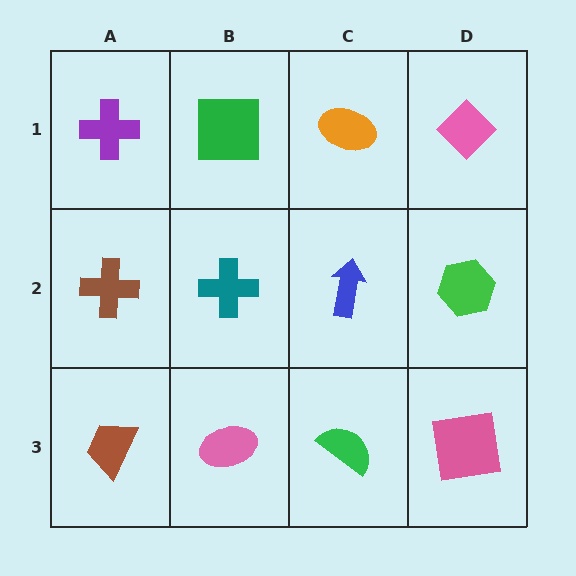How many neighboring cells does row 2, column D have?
3.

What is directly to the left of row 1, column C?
A green square.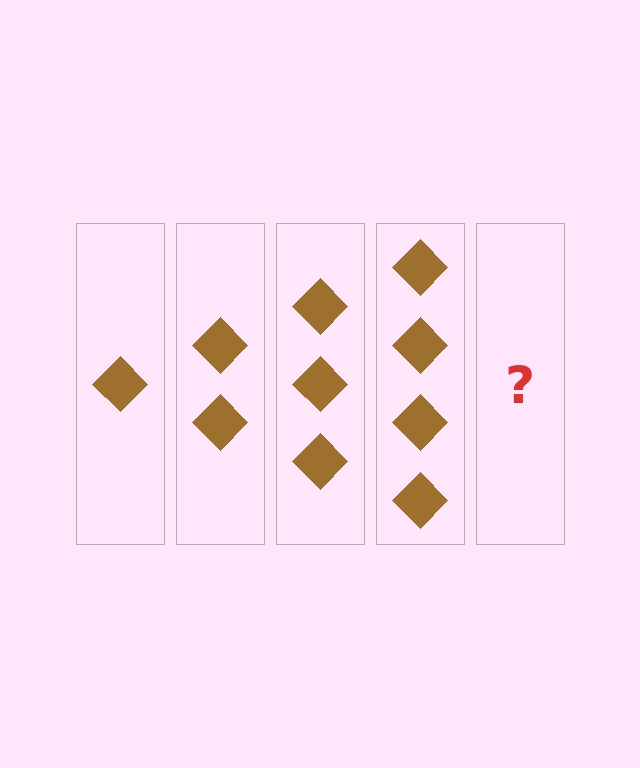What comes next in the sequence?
The next element should be 5 diamonds.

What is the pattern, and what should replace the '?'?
The pattern is that each step adds one more diamond. The '?' should be 5 diamonds.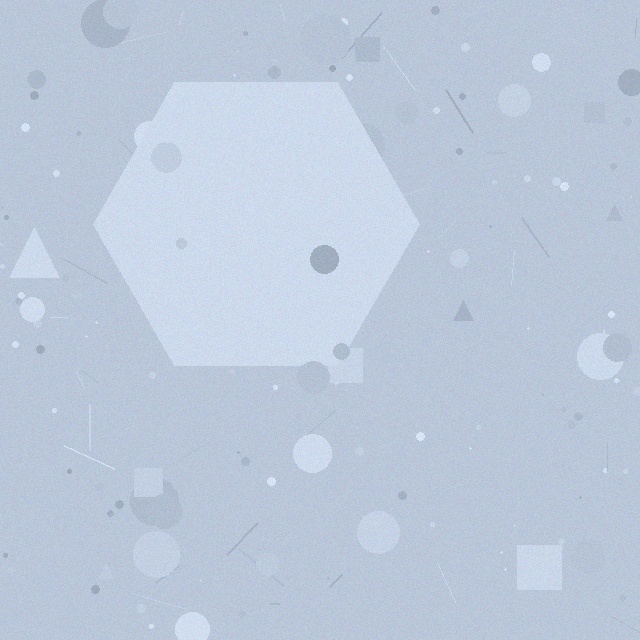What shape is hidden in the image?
A hexagon is hidden in the image.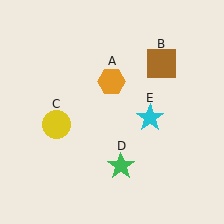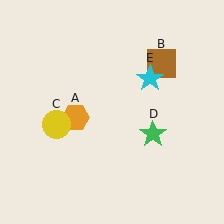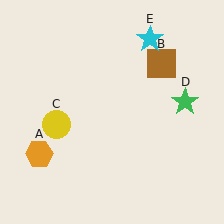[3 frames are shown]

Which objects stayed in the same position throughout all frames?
Brown square (object B) and yellow circle (object C) remained stationary.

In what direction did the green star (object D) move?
The green star (object D) moved up and to the right.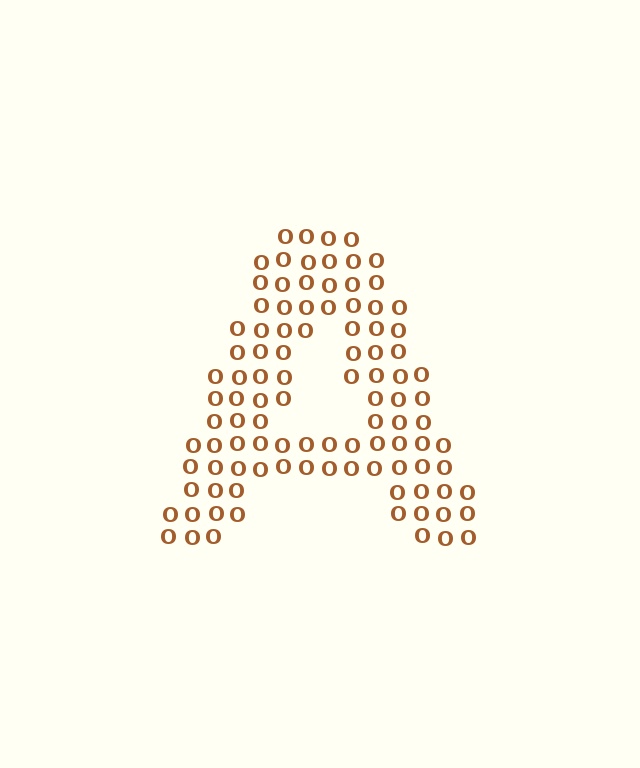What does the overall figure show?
The overall figure shows the letter A.